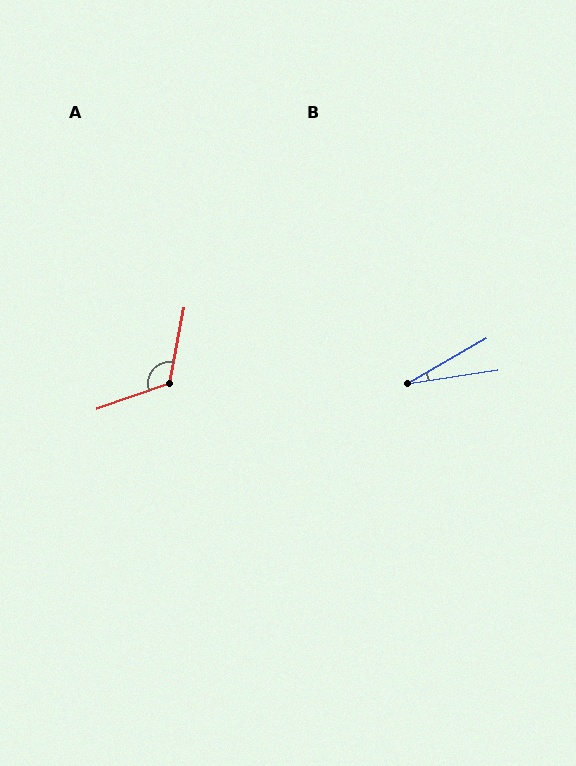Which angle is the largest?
A, at approximately 120 degrees.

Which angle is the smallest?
B, at approximately 21 degrees.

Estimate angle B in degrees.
Approximately 21 degrees.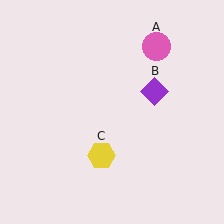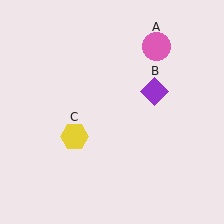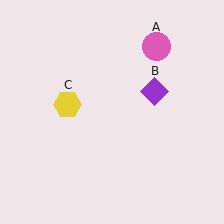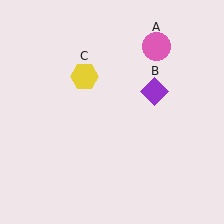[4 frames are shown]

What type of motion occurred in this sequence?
The yellow hexagon (object C) rotated clockwise around the center of the scene.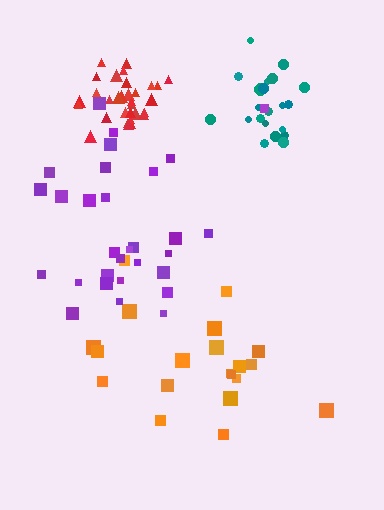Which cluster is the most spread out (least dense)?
Purple.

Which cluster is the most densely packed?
Red.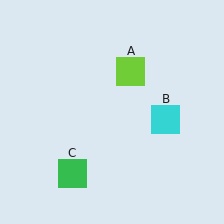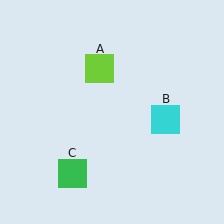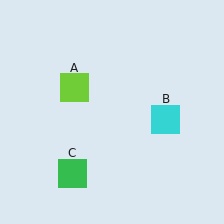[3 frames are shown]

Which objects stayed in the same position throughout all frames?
Cyan square (object B) and green square (object C) remained stationary.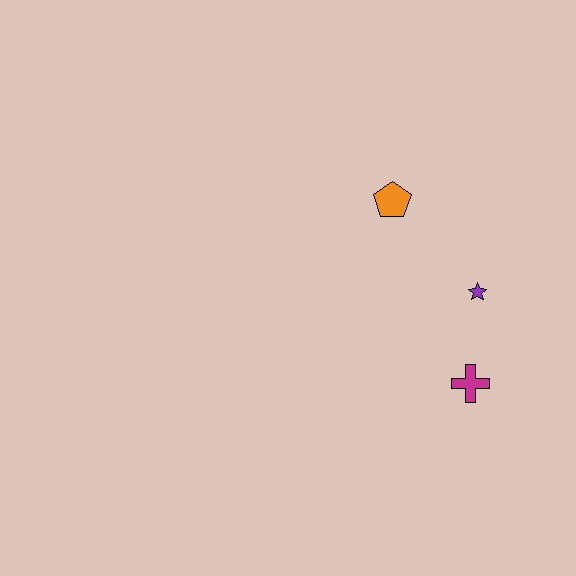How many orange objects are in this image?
There is 1 orange object.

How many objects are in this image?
There are 3 objects.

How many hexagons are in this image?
There are no hexagons.